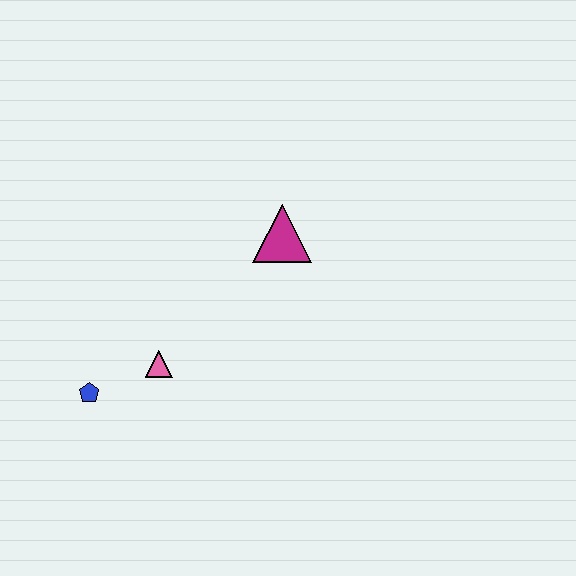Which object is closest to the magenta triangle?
The pink triangle is closest to the magenta triangle.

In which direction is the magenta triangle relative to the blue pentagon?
The magenta triangle is to the right of the blue pentagon.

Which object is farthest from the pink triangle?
The magenta triangle is farthest from the pink triangle.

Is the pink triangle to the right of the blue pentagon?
Yes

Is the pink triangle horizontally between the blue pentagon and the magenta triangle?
Yes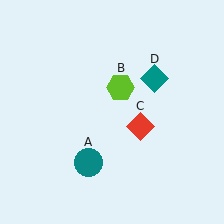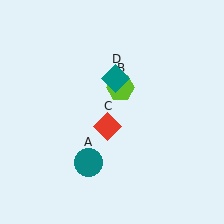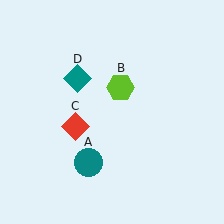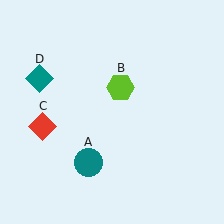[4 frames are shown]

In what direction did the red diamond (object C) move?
The red diamond (object C) moved left.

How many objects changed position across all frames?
2 objects changed position: red diamond (object C), teal diamond (object D).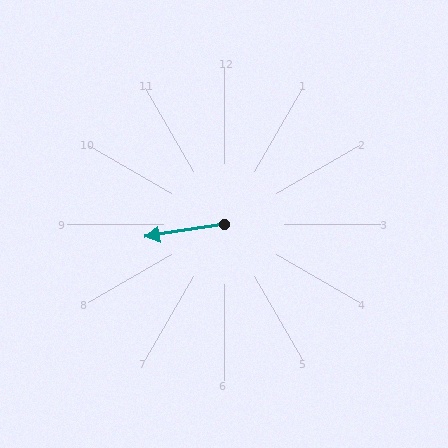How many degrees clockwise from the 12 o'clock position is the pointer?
Approximately 261 degrees.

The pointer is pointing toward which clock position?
Roughly 9 o'clock.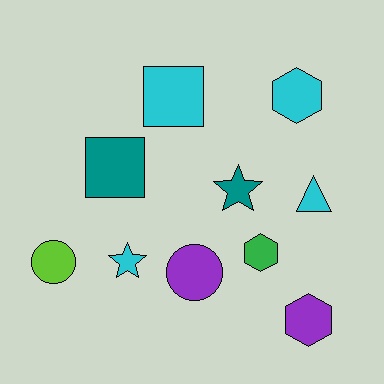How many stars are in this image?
There are 2 stars.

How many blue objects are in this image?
There are no blue objects.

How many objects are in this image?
There are 10 objects.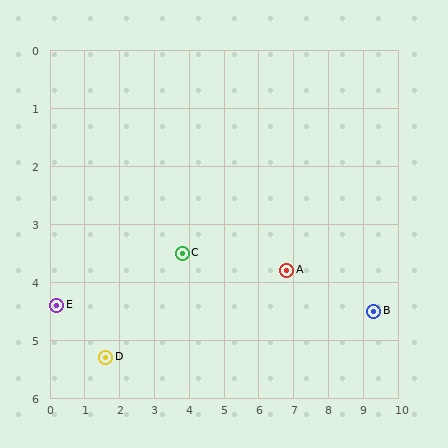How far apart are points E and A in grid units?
Points E and A are about 6.6 grid units apart.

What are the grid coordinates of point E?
Point E is at approximately (0.2, 4.4).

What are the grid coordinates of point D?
Point D is at approximately (1.6, 5.3).